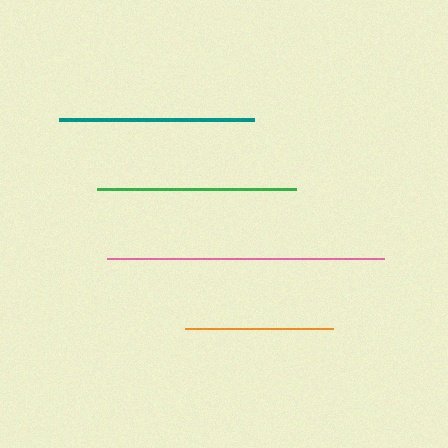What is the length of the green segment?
The green segment is approximately 199 pixels long.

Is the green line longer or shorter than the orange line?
The green line is longer than the orange line.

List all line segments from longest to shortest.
From longest to shortest: pink, green, teal, orange.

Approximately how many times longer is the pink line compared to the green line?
The pink line is approximately 1.4 times the length of the green line.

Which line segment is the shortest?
The orange line is the shortest at approximately 148 pixels.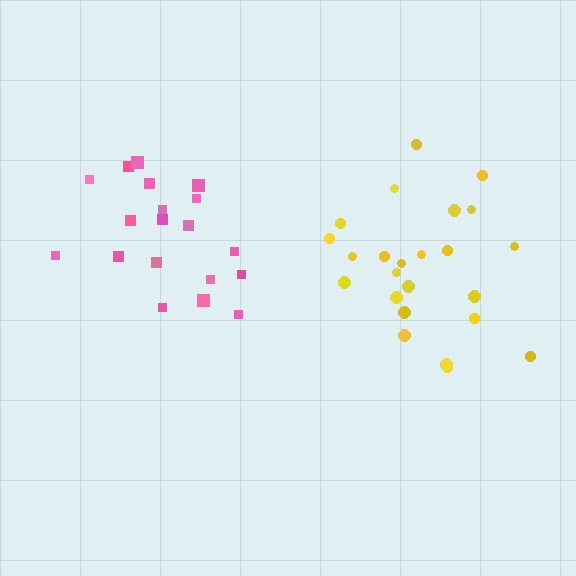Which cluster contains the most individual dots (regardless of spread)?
Yellow (24).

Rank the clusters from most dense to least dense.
pink, yellow.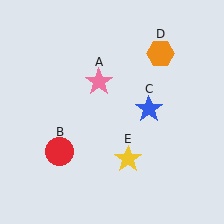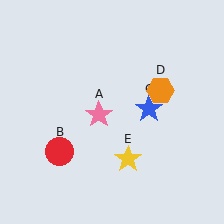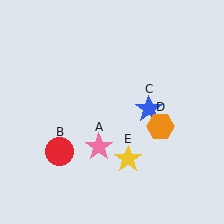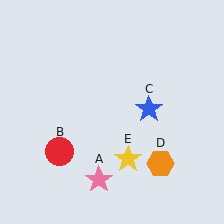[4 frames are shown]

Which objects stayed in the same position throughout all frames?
Red circle (object B) and blue star (object C) and yellow star (object E) remained stationary.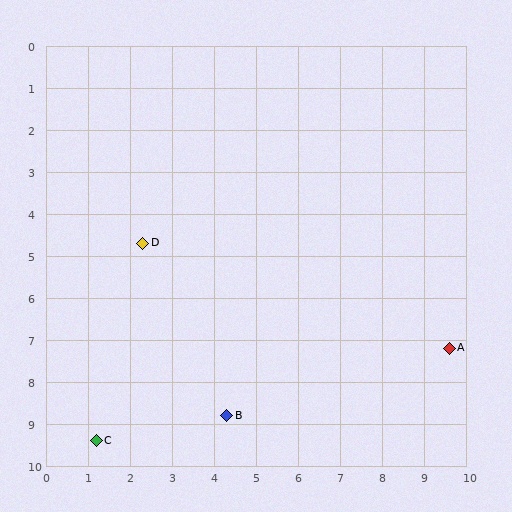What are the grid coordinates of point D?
Point D is at approximately (2.3, 4.7).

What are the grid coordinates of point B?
Point B is at approximately (4.3, 8.8).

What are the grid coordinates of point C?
Point C is at approximately (1.2, 9.4).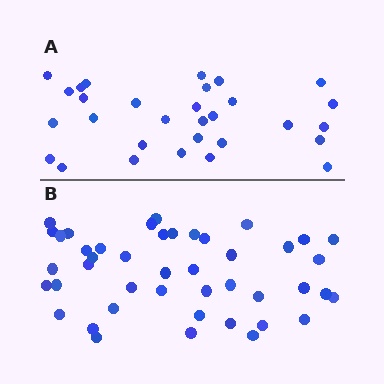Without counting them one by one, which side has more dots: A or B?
Region B (the bottom region) has more dots.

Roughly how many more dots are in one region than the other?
Region B has approximately 15 more dots than region A.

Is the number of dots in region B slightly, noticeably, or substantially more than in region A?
Region B has substantially more. The ratio is roughly 1.5 to 1.